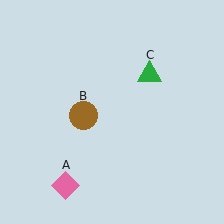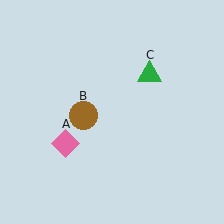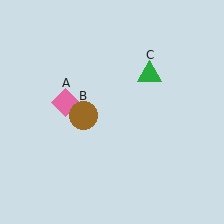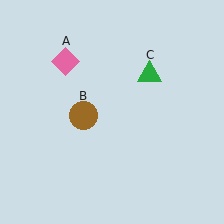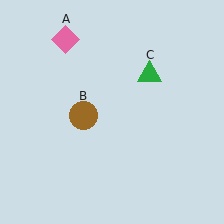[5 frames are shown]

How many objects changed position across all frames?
1 object changed position: pink diamond (object A).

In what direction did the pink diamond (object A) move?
The pink diamond (object A) moved up.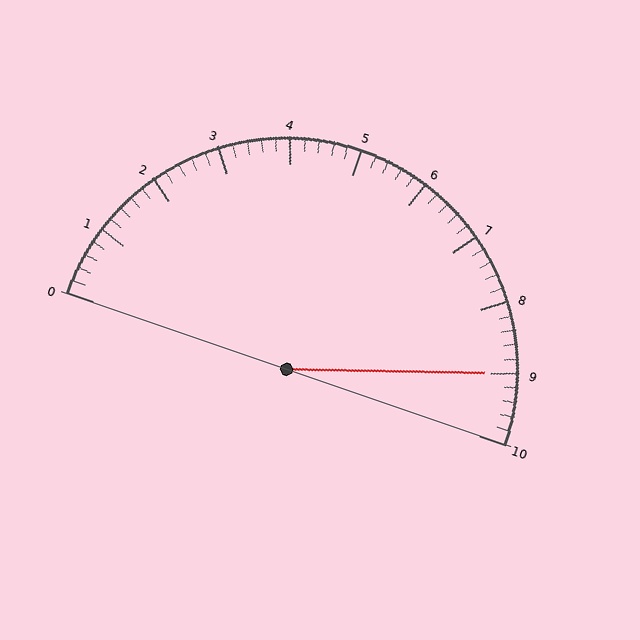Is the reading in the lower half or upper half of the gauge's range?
The reading is in the upper half of the range (0 to 10).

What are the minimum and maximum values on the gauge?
The gauge ranges from 0 to 10.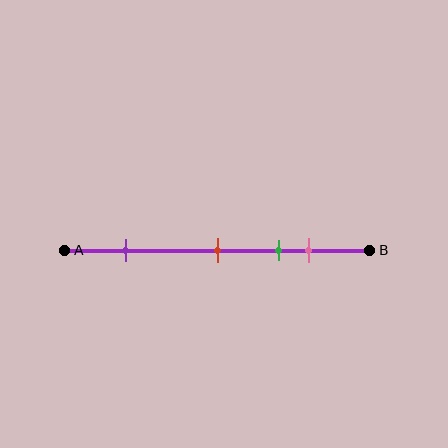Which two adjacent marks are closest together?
The green and pink marks are the closest adjacent pair.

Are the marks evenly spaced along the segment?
No, the marks are not evenly spaced.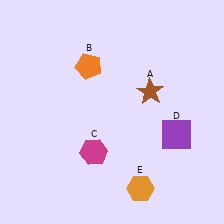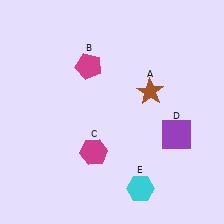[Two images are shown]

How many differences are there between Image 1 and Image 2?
There are 2 differences between the two images.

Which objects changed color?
B changed from orange to magenta. E changed from orange to cyan.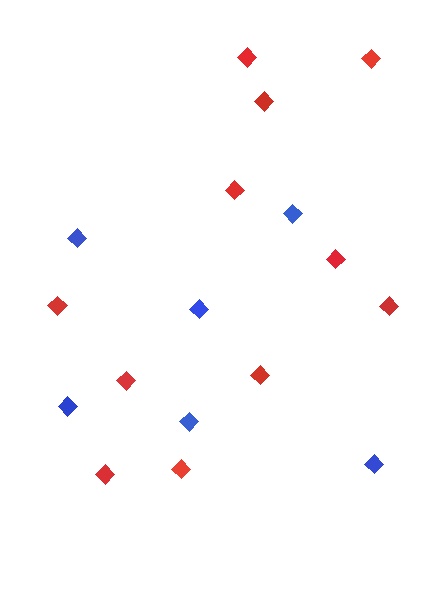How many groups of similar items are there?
There are 2 groups: one group of red diamonds (11) and one group of blue diamonds (6).